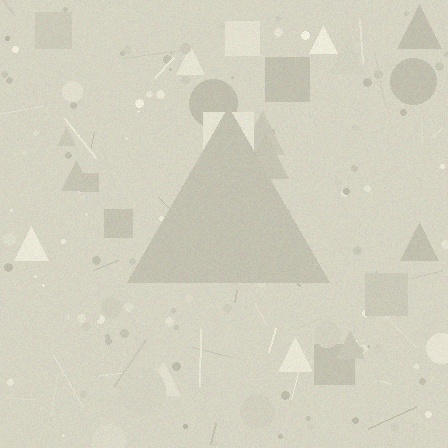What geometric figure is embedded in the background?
A triangle is embedded in the background.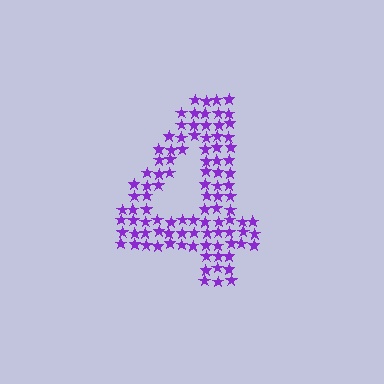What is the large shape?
The large shape is the digit 4.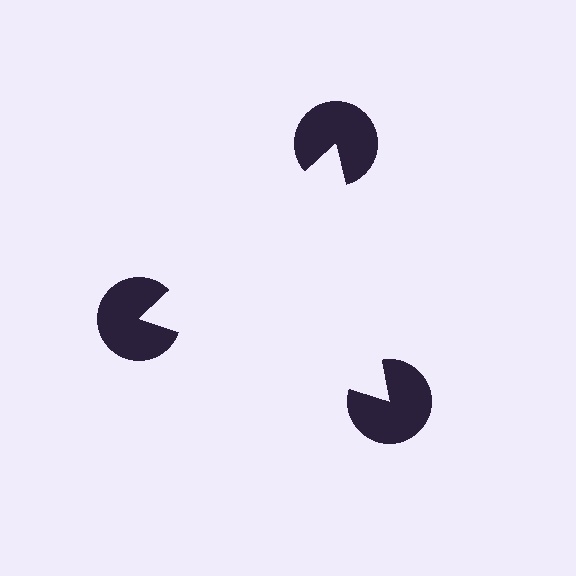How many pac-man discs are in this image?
There are 3 — one at each vertex of the illusory triangle.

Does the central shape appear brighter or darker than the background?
It typically appears slightly brighter than the background, even though no actual brightness change is drawn.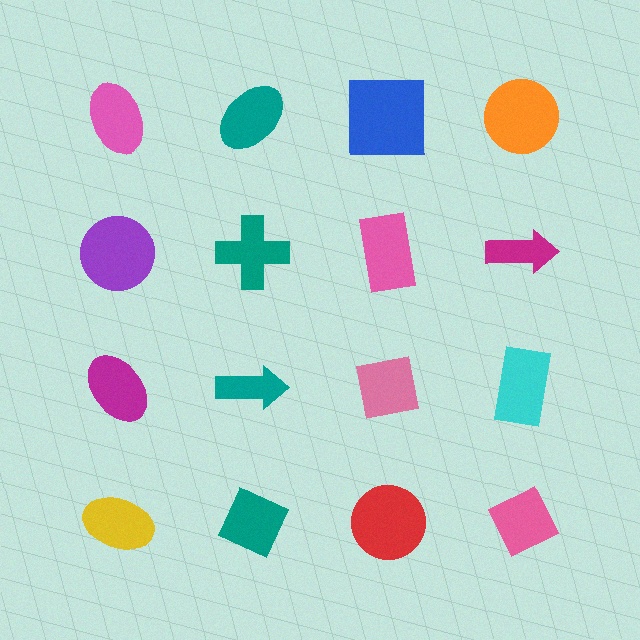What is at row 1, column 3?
A blue square.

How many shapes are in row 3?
4 shapes.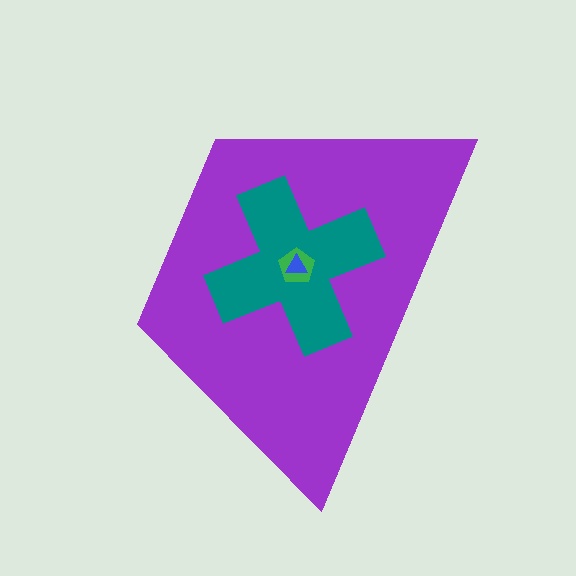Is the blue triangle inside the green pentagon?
Yes.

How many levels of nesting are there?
4.